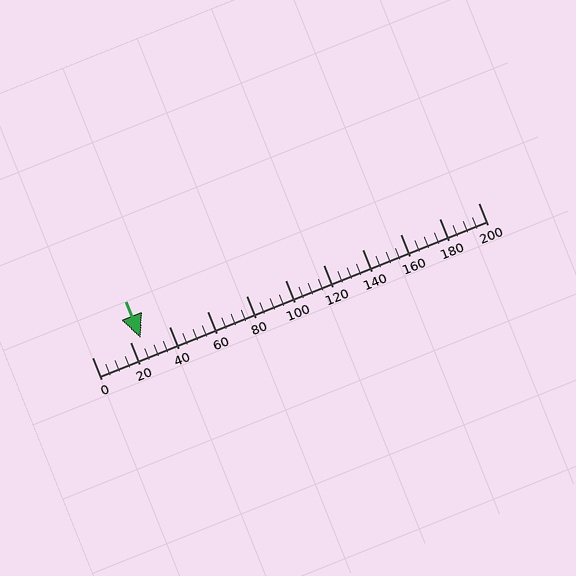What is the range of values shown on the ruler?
The ruler shows values from 0 to 200.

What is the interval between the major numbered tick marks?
The major tick marks are spaced 20 units apart.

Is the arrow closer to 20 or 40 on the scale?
The arrow is closer to 20.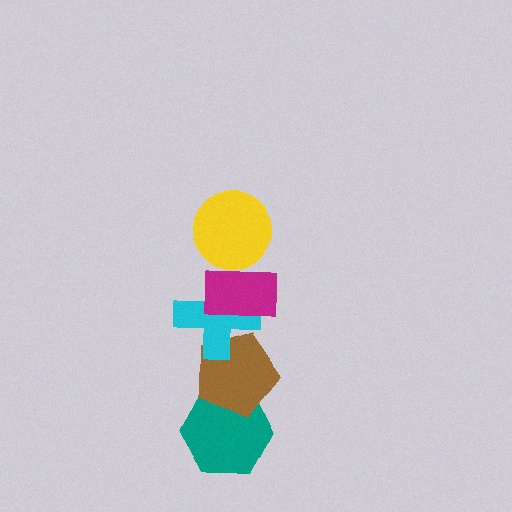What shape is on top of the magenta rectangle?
The yellow circle is on top of the magenta rectangle.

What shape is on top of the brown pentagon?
The cyan cross is on top of the brown pentagon.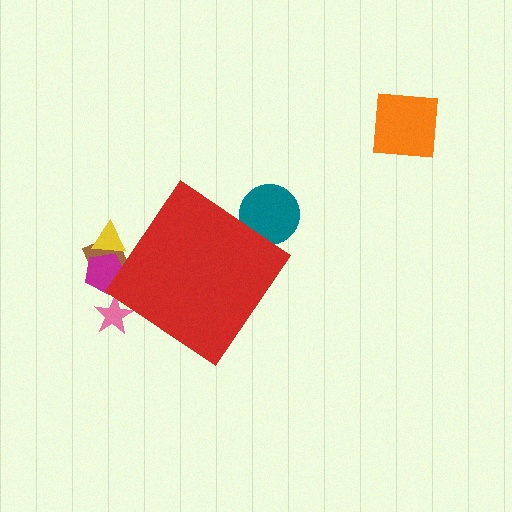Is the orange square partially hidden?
No, the orange square is fully visible.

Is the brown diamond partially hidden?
Yes, the brown diamond is partially hidden behind the red diamond.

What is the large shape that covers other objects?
A red diamond.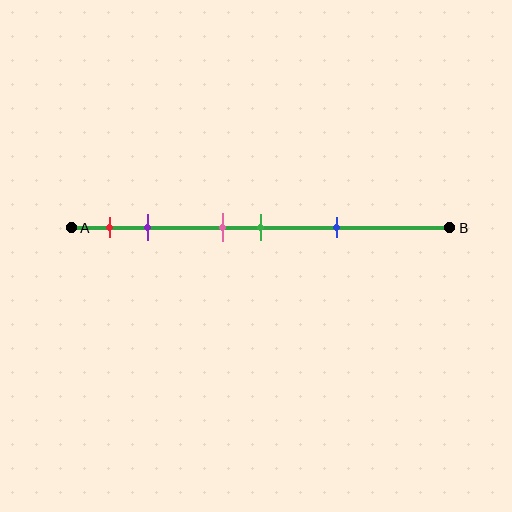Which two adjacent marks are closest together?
The pink and green marks are the closest adjacent pair.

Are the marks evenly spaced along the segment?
No, the marks are not evenly spaced.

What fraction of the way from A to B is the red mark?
The red mark is approximately 10% (0.1) of the way from A to B.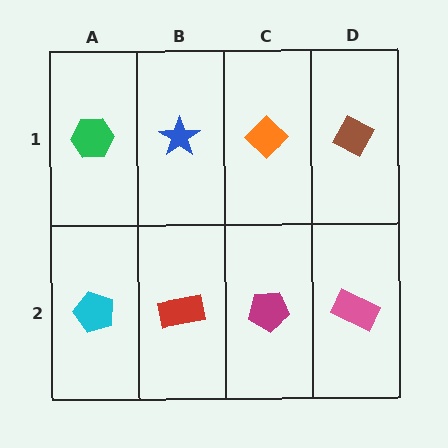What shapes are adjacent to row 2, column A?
A green hexagon (row 1, column A), a red rectangle (row 2, column B).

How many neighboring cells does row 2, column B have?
3.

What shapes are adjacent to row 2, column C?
An orange diamond (row 1, column C), a red rectangle (row 2, column B), a pink rectangle (row 2, column D).